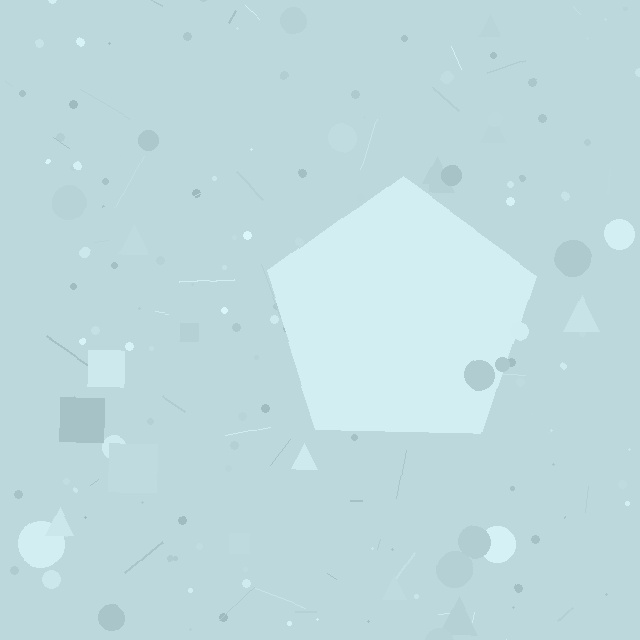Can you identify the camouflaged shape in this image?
The camouflaged shape is a pentagon.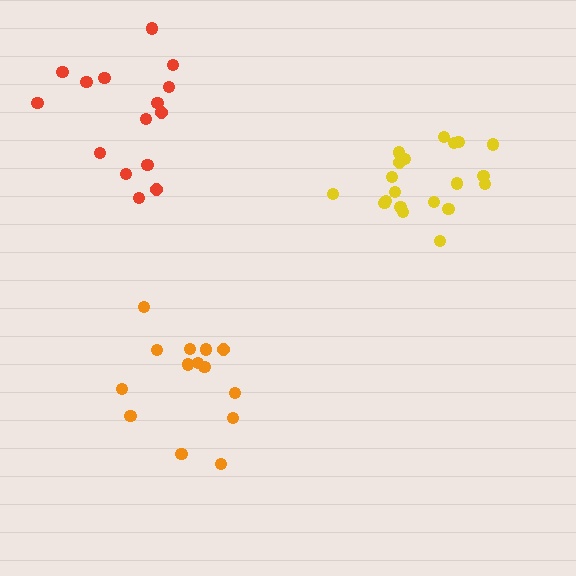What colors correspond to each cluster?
The clusters are colored: yellow, red, orange.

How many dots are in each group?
Group 1: 20 dots, Group 2: 15 dots, Group 3: 14 dots (49 total).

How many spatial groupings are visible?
There are 3 spatial groupings.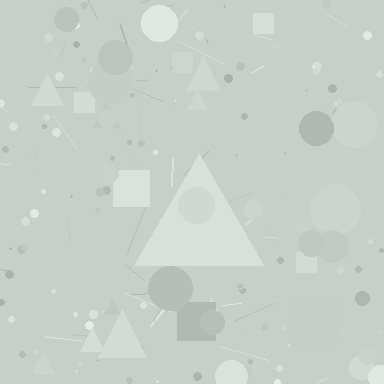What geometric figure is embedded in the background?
A triangle is embedded in the background.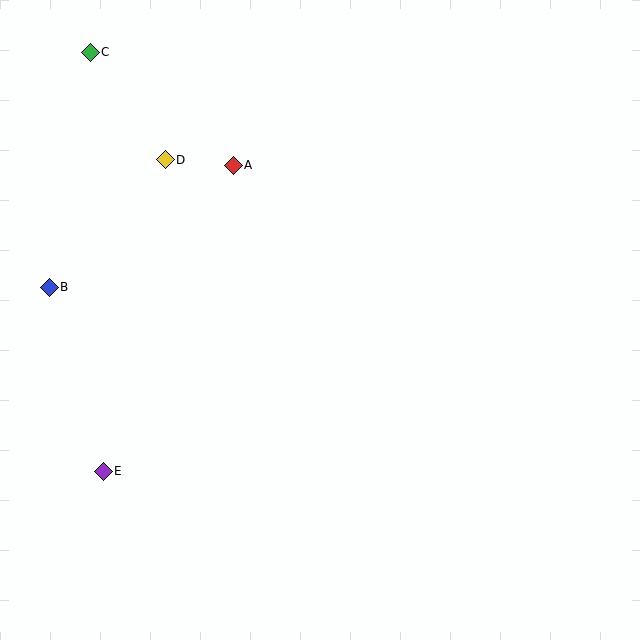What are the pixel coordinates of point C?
Point C is at (90, 52).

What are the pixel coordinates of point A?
Point A is at (233, 165).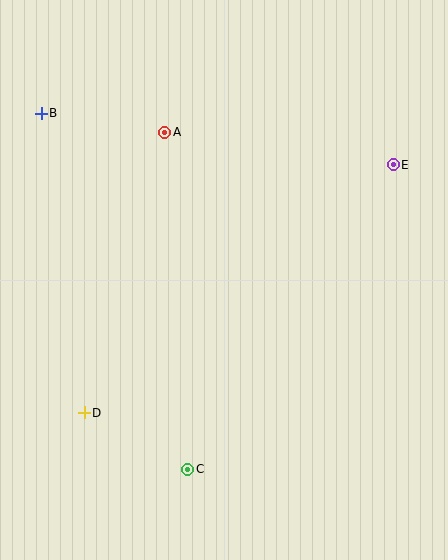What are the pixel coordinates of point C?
Point C is at (188, 469).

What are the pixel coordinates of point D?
Point D is at (84, 413).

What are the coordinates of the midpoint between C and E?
The midpoint between C and E is at (290, 317).